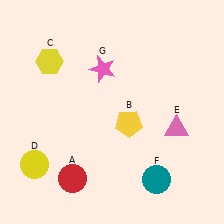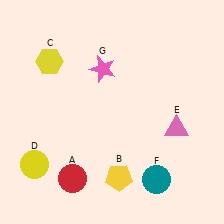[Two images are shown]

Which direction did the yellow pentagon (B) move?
The yellow pentagon (B) moved down.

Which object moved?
The yellow pentagon (B) moved down.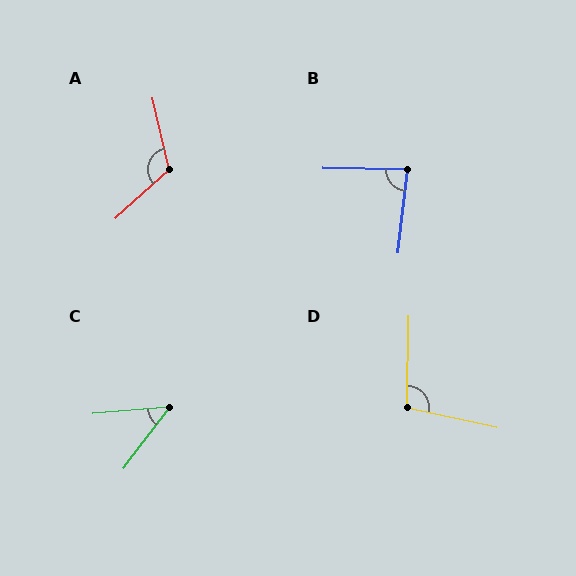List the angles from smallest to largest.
C (48°), B (85°), D (102°), A (119°).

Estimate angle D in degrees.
Approximately 102 degrees.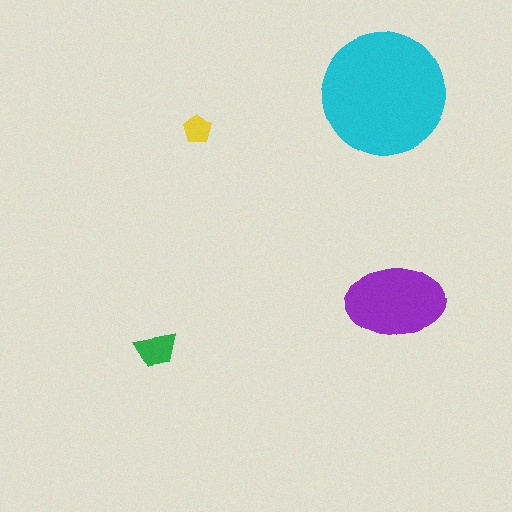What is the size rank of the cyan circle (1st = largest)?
1st.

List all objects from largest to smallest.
The cyan circle, the purple ellipse, the green trapezoid, the yellow pentagon.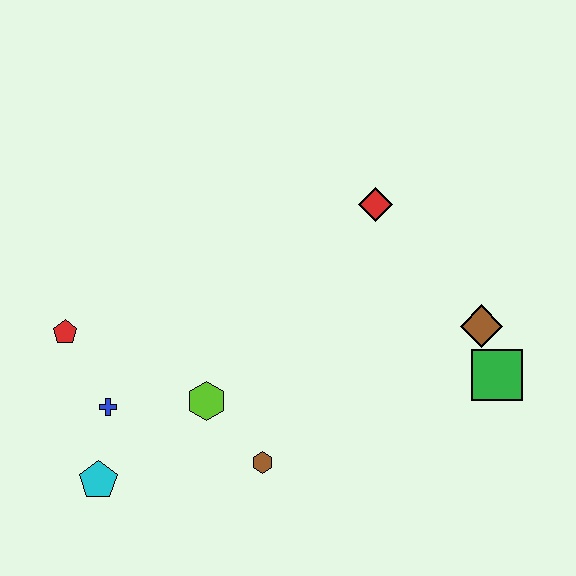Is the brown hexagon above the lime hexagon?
No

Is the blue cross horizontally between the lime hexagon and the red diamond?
No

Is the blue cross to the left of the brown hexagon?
Yes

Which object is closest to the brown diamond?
The green square is closest to the brown diamond.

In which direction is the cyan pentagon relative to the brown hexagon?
The cyan pentagon is to the left of the brown hexagon.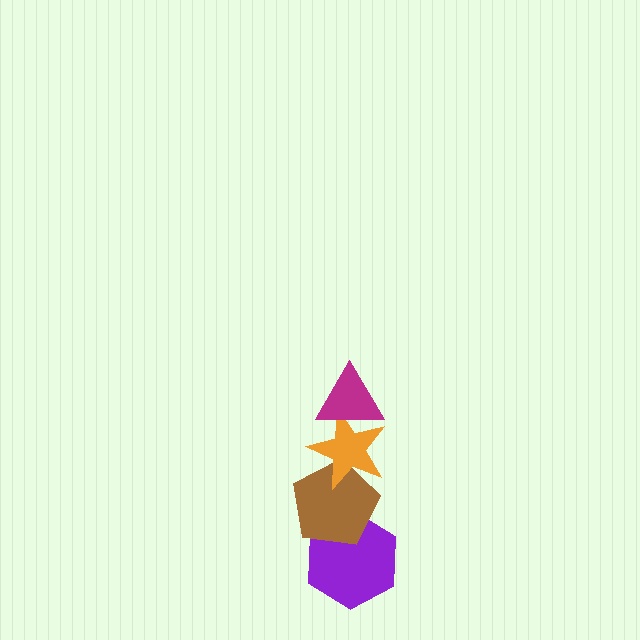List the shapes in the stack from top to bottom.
From top to bottom: the magenta triangle, the orange star, the brown pentagon, the purple hexagon.